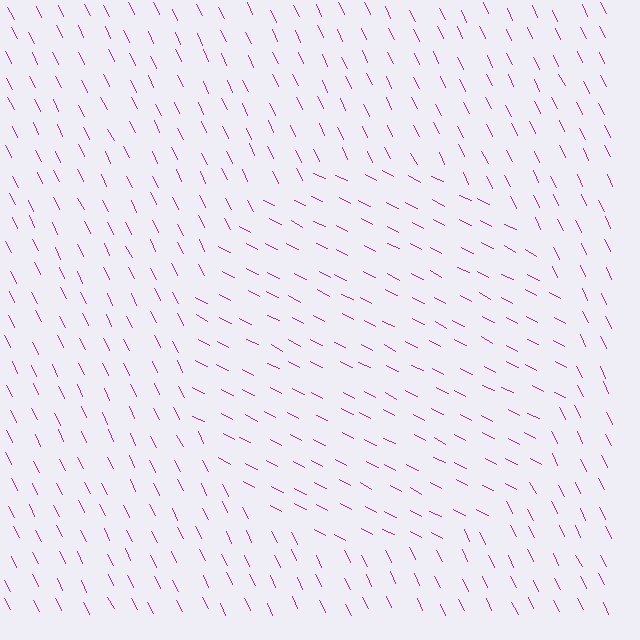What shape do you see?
I see a circle.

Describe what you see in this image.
The image is filled with small magenta line segments. A circle region in the image has lines oriented differently from the surrounding lines, creating a visible texture boundary.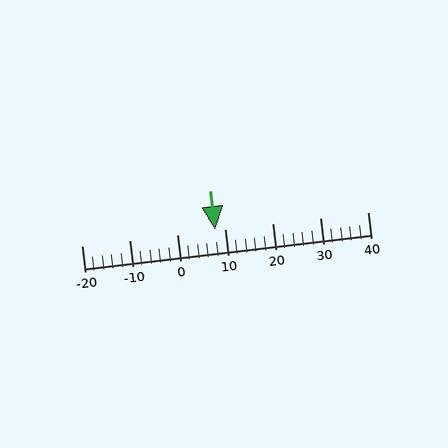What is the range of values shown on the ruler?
The ruler shows values from -20 to 40.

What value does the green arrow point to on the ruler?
The green arrow points to approximately 8.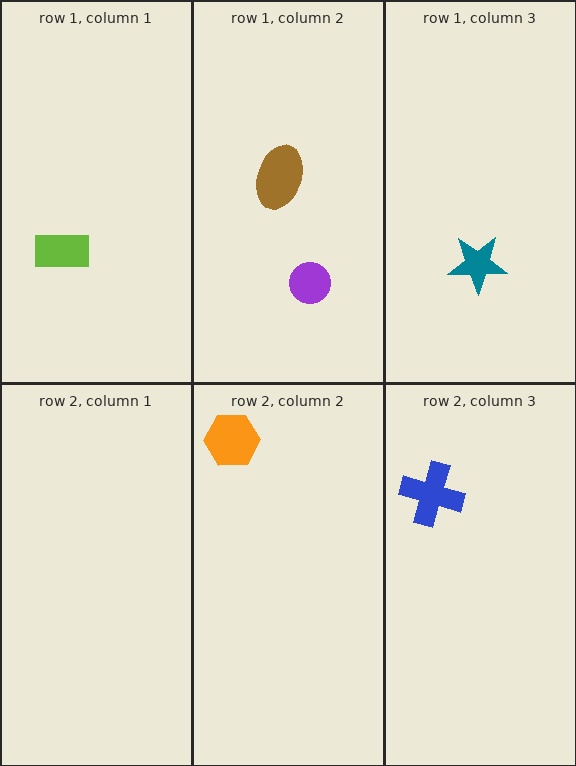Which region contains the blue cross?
The row 2, column 3 region.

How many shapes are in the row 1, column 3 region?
1.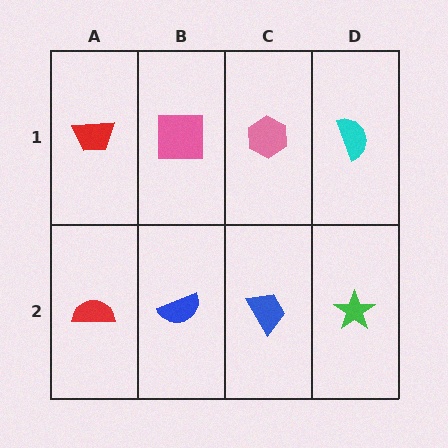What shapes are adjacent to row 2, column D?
A cyan semicircle (row 1, column D), a blue trapezoid (row 2, column C).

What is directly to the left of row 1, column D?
A pink hexagon.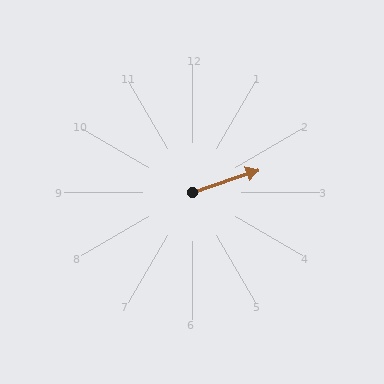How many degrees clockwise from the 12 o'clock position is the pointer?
Approximately 72 degrees.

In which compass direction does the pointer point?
East.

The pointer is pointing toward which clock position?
Roughly 2 o'clock.